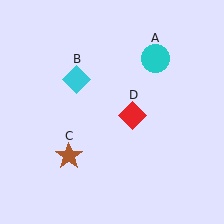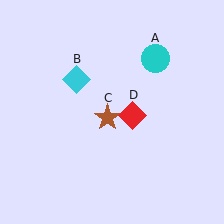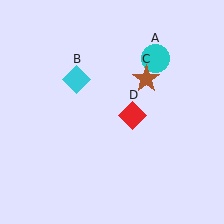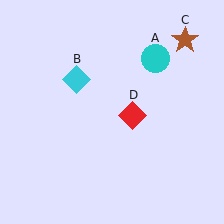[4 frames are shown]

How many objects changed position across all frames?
1 object changed position: brown star (object C).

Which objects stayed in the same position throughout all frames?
Cyan circle (object A) and cyan diamond (object B) and red diamond (object D) remained stationary.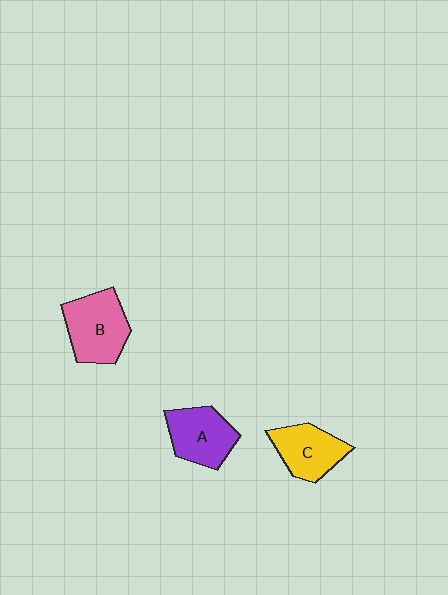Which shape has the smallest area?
Shape C (yellow).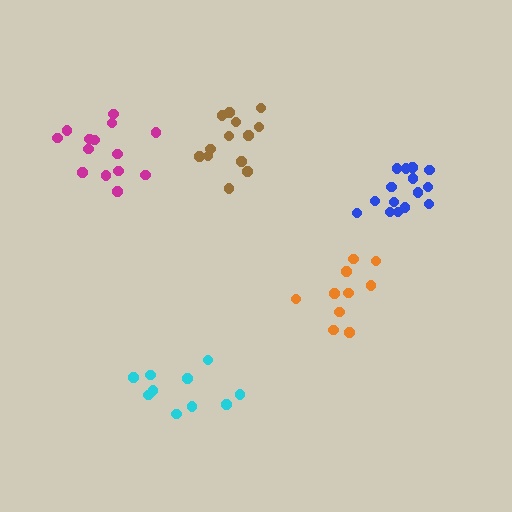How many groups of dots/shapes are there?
There are 5 groups.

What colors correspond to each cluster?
The clusters are colored: magenta, orange, blue, cyan, brown.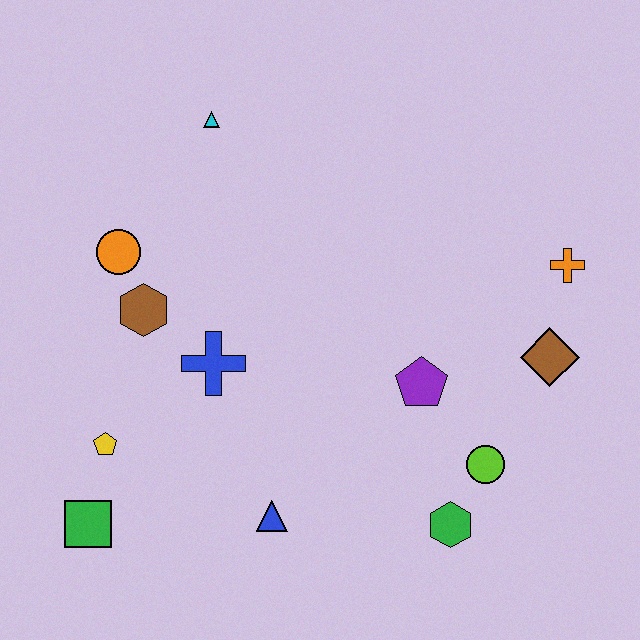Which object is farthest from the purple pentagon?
The green square is farthest from the purple pentagon.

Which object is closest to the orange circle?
The brown hexagon is closest to the orange circle.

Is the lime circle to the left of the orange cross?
Yes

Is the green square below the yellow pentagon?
Yes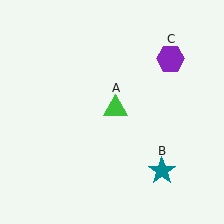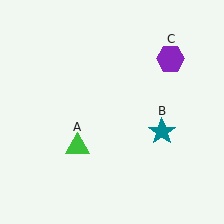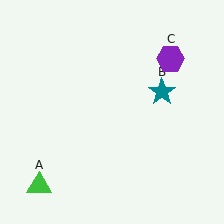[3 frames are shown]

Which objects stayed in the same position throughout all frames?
Purple hexagon (object C) remained stationary.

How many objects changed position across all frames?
2 objects changed position: green triangle (object A), teal star (object B).